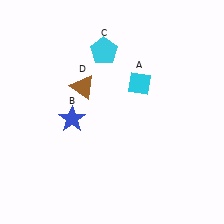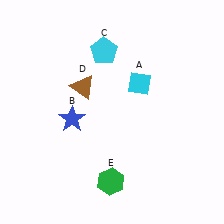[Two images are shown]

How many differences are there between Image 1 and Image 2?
There is 1 difference between the two images.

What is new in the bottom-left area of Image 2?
A green hexagon (E) was added in the bottom-left area of Image 2.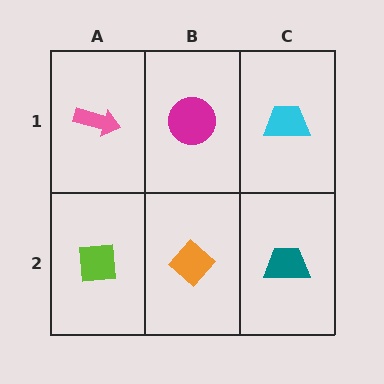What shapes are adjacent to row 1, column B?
An orange diamond (row 2, column B), a pink arrow (row 1, column A), a cyan trapezoid (row 1, column C).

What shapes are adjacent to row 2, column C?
A cyan trapezoid (row 1, column C), an orange diamond (row 2, column B).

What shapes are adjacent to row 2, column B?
A magenta circle (row 1, column B), a lime square (row 2, column A), a teal trapezoid (row 2, column C).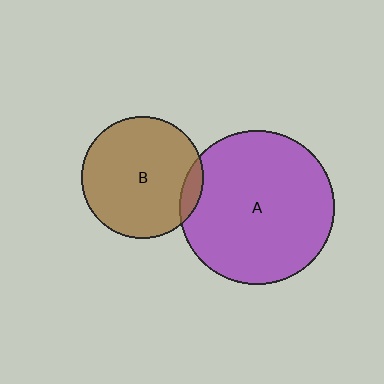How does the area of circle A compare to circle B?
Approximately 1.6 times.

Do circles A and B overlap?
Yes.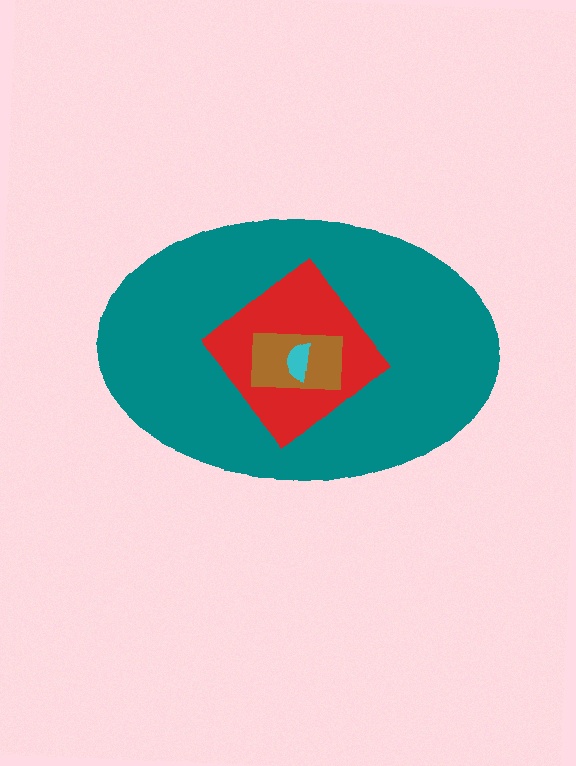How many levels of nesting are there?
4.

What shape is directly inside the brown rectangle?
The cyan semicircle.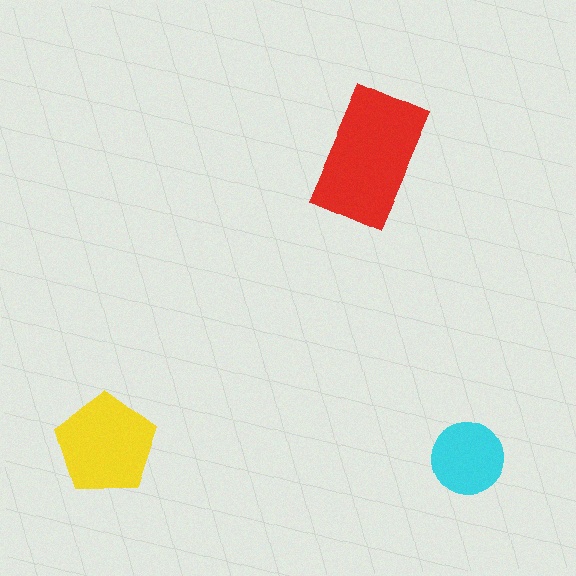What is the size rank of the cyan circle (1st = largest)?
3rd.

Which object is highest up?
The red rectangle is topmost.